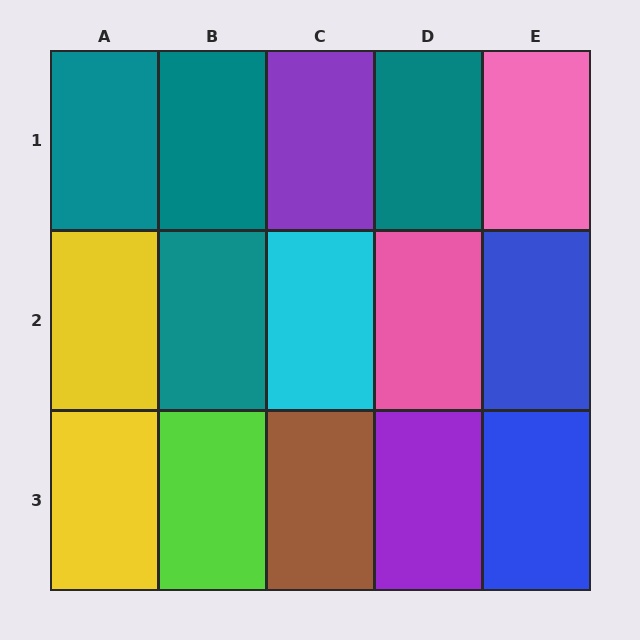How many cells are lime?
1 cell is lime.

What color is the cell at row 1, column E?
Pink.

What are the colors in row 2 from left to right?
Yellow, teal, cyan, pink, blue.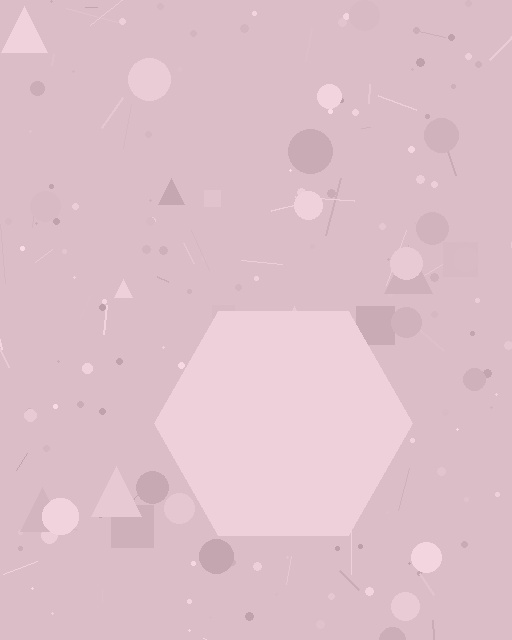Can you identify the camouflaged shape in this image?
The camouflaged shape is a hexagon.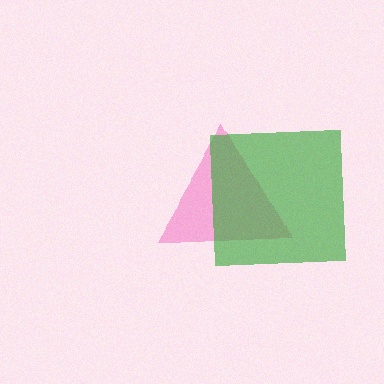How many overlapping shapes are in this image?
There are 2 overlapping shapes in the image.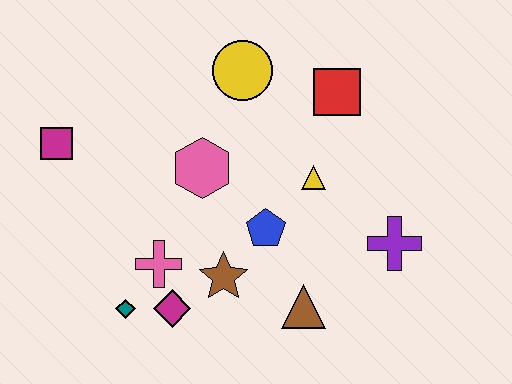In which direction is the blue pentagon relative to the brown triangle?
The blue pentagon is above the brown triangle.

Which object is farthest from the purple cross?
The magenta square is farthest from the purple cross.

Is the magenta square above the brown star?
Yes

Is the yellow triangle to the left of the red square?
Yes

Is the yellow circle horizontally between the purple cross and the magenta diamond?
Yes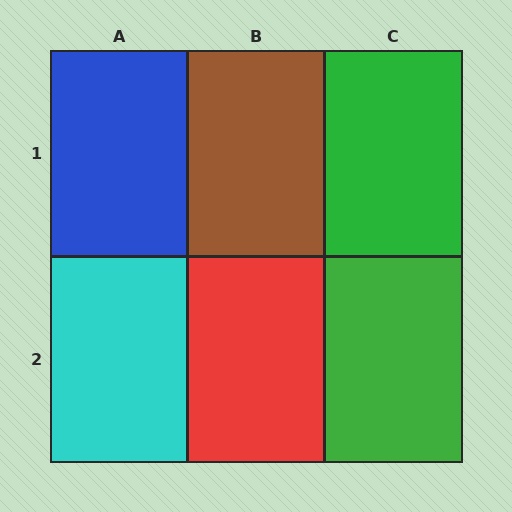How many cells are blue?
1 cell is blue.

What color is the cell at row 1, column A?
Blue.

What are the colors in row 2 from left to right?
Cyan, red, green.